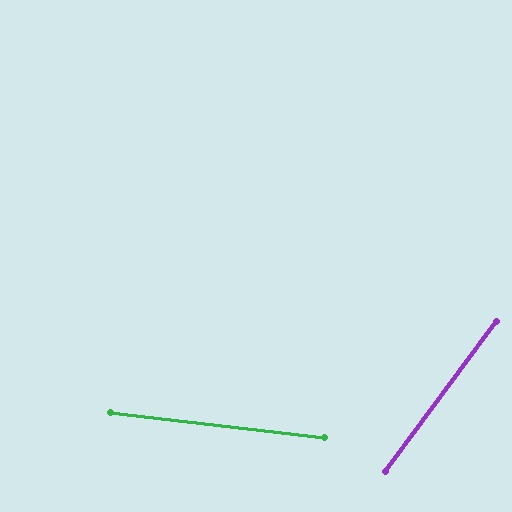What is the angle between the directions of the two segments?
Approximately 60 degrees.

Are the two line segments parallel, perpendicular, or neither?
Neither parallel nor perpendicular — they differ by about 60°.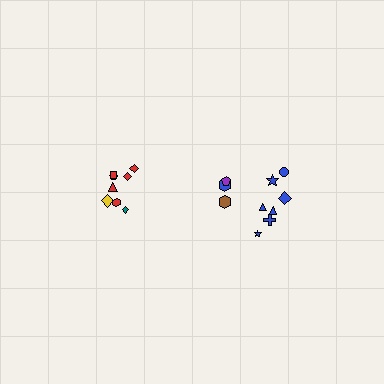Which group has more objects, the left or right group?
The right group.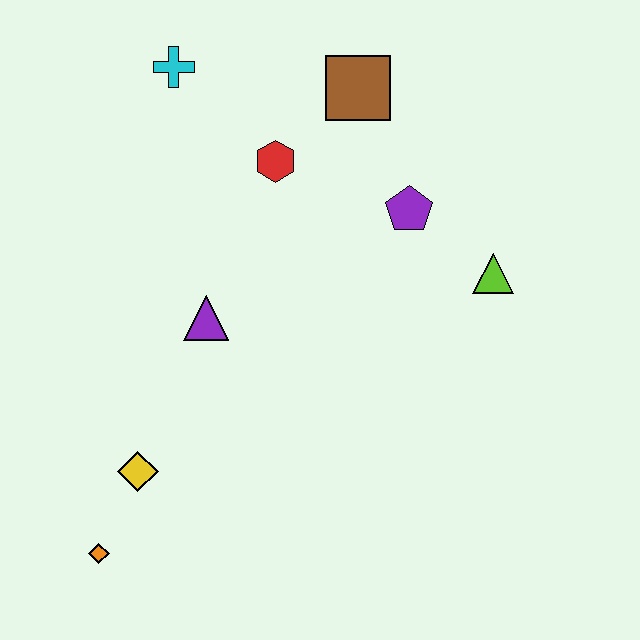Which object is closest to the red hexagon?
The brown square is closest to the red hexagon.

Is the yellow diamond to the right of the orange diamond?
Yes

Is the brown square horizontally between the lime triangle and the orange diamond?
Yes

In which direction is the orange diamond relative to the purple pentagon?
The orange diamond is below the purple pentagon.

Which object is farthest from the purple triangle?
The lime triangle is farthest from the purple triangle.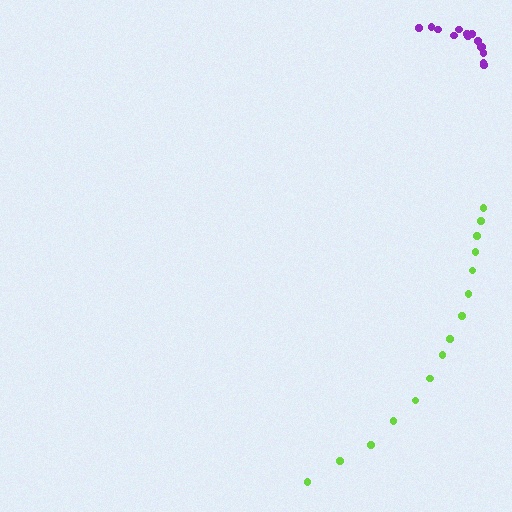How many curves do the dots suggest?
There are 2 distinct paths.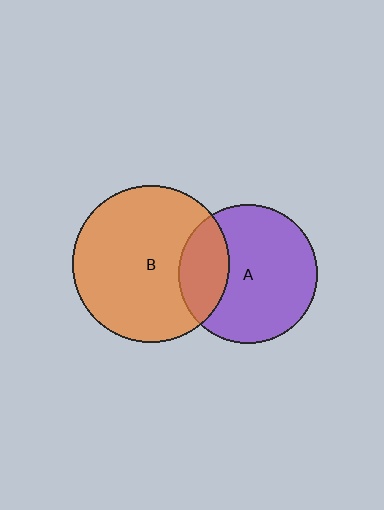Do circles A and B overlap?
Yes.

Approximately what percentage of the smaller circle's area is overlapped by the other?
Approximately 25%.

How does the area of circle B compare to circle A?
Approximately 1.3 times.